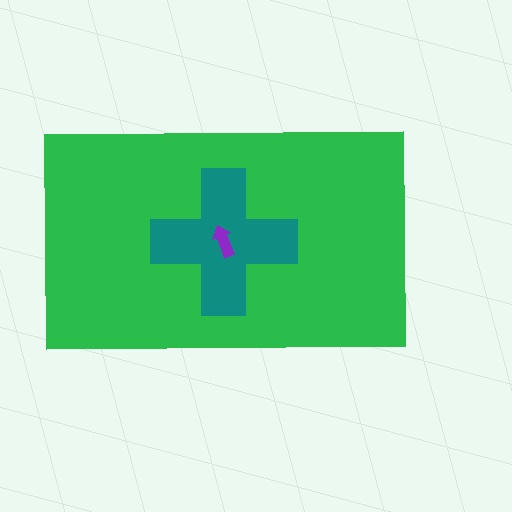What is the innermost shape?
The purple arrow.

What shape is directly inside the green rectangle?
The teal cross.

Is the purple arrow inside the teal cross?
Yes.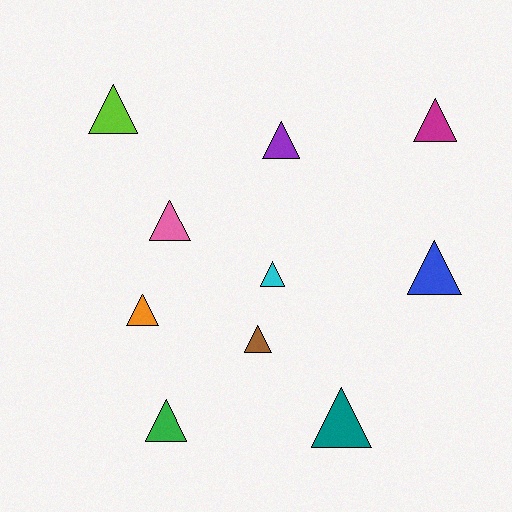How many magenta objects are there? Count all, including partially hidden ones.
There is 1 magenta object.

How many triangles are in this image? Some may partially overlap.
There are 10 triangles.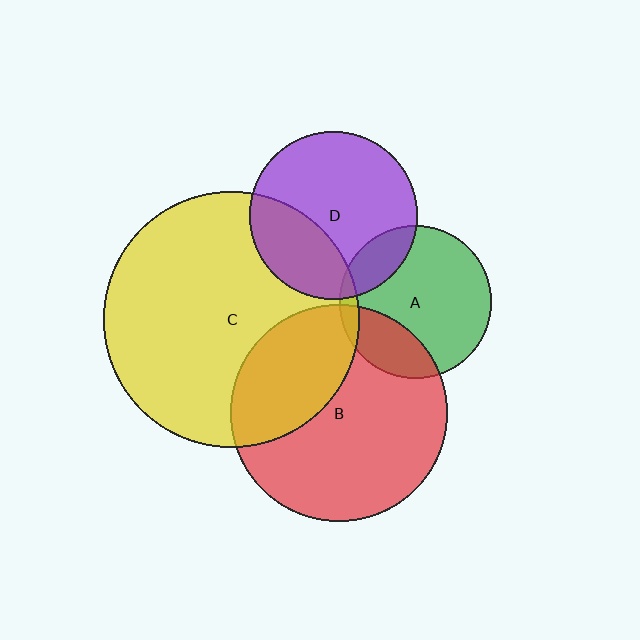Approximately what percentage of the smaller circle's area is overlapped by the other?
Approximately 25%.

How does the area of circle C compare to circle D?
Approximately 2.3 times.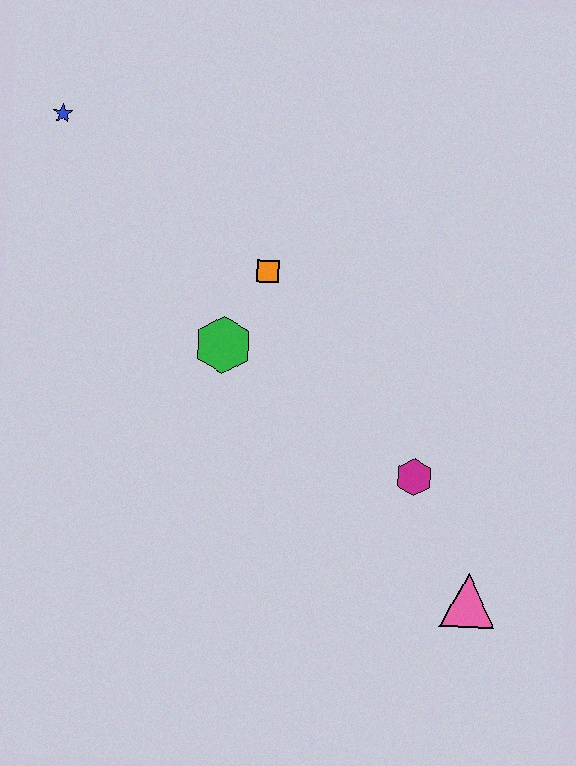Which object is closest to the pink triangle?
The magenta hexagon is closest to the pink triangle.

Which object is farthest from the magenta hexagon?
The blue star is farthest from the magenta hexagon.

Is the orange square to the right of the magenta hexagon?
No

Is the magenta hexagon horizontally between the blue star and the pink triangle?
Yes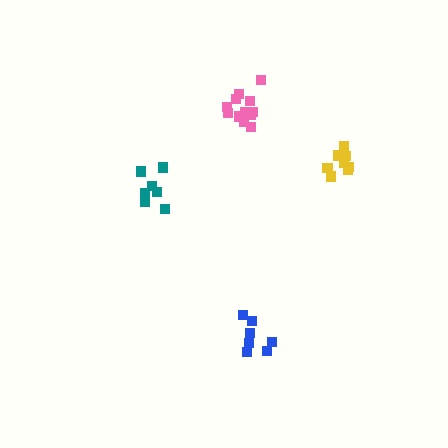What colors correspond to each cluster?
The clusters are colored: pink, teal, yellow, blue.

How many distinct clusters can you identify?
There are 4 distinct clusters.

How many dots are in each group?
Group 1: 13 dots, Group 2: 7 dots, Group 3: 8 dots, Group 4: 7 dots (35 total).